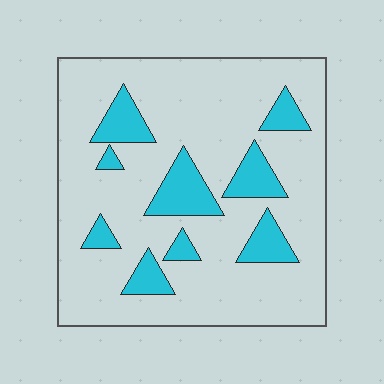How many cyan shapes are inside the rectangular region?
9.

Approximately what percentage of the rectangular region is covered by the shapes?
Approximately 20%.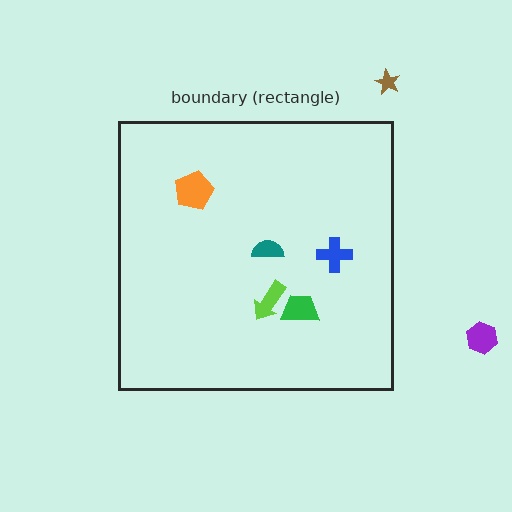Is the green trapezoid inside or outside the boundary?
Inside.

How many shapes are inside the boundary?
5 inside, 2 outside.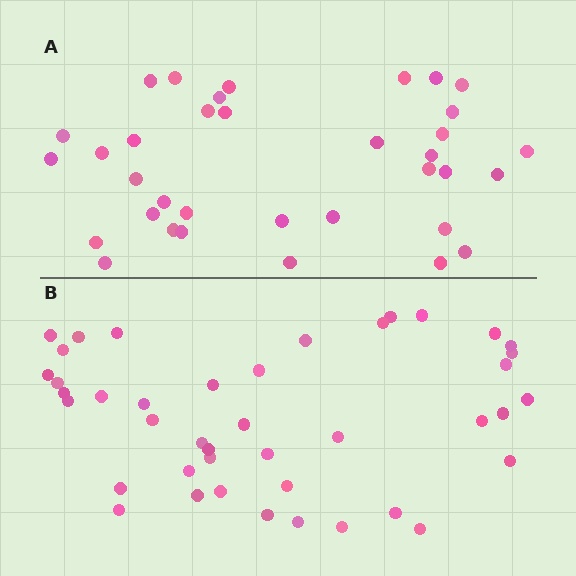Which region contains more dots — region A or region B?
Region B (the bottom region) has more dots.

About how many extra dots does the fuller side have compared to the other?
Region B has roughly 8 or so more dots than region A.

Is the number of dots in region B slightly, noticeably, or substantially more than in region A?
Region B has only slightly more — the two regions are fairly close. The ratio is roughly 1.2 to 1.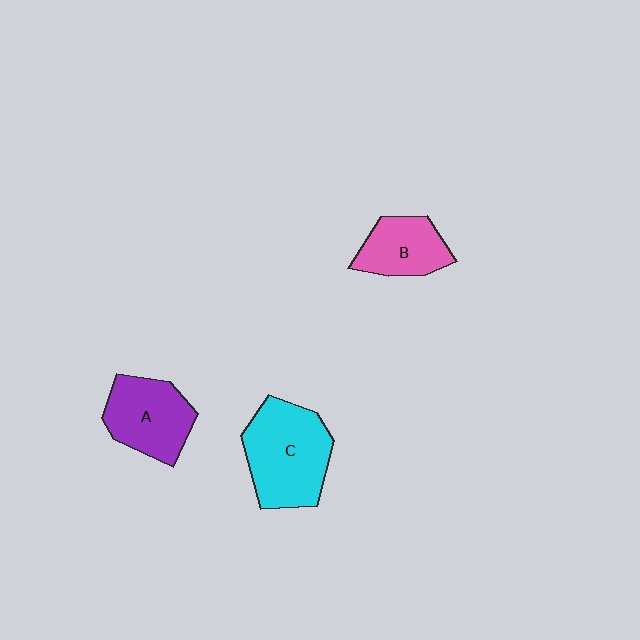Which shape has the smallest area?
Shape B (pink).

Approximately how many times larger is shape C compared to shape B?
Approximately 1.7 times.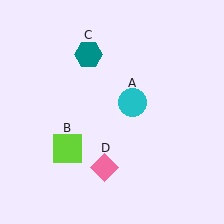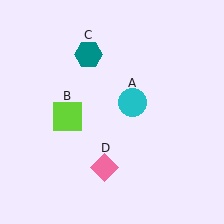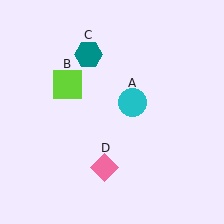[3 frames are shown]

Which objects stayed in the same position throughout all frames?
Cyan circle (object A) and teal hexagon (object C) and pink diamond (object D) remained stationary.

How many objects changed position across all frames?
1 object changed position: lime square (object B).